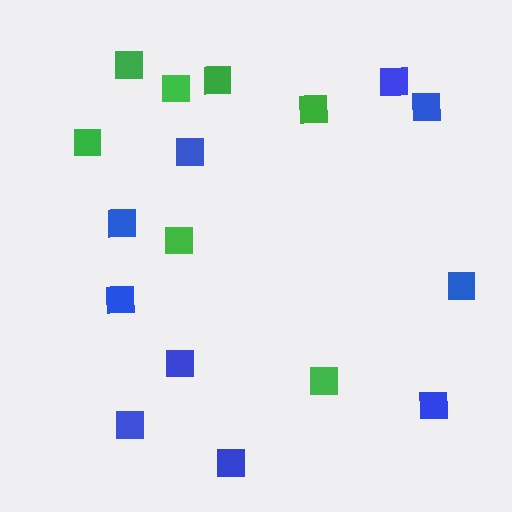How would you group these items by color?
There are 2 groups: one group of green squares (7) and one group of blue squares (10).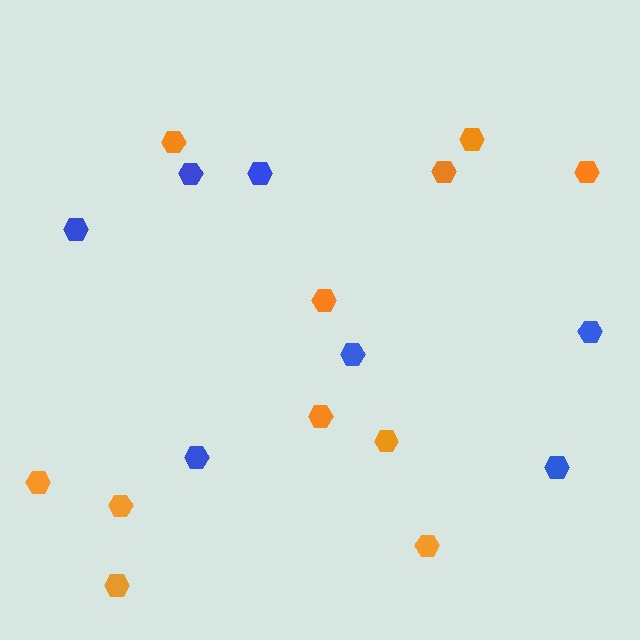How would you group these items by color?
There are 2 groups: one group of blue hexagons (7) and one group of orange hexagons (11).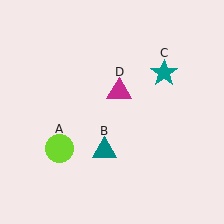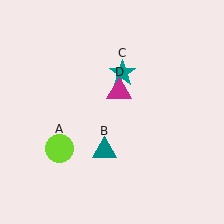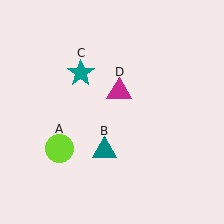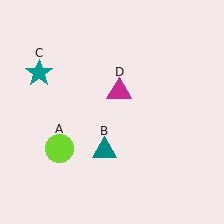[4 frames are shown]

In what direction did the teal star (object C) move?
The teal star (object C) moved left.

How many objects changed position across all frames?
1 object changed position: teal star (object C).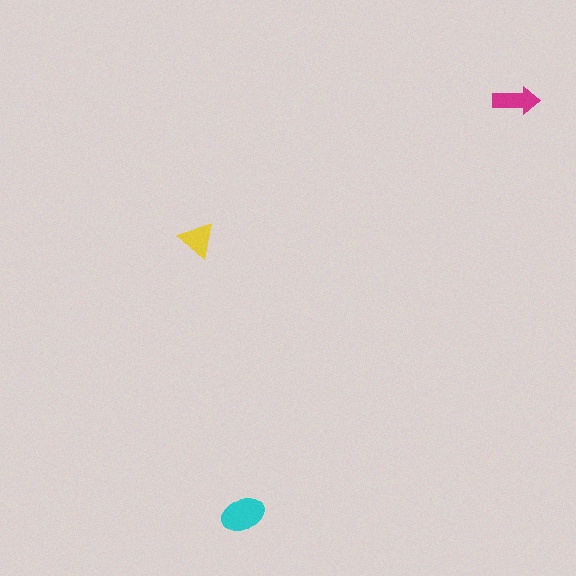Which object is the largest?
The cyan ellipse.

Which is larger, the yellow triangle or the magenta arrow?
The magenta arrow.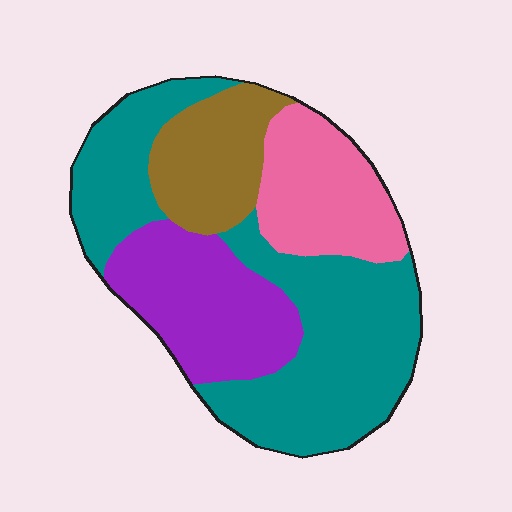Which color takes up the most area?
Teal, at roughly 45%.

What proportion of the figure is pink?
Pink takes up about one sixth (1/6) of the figure.